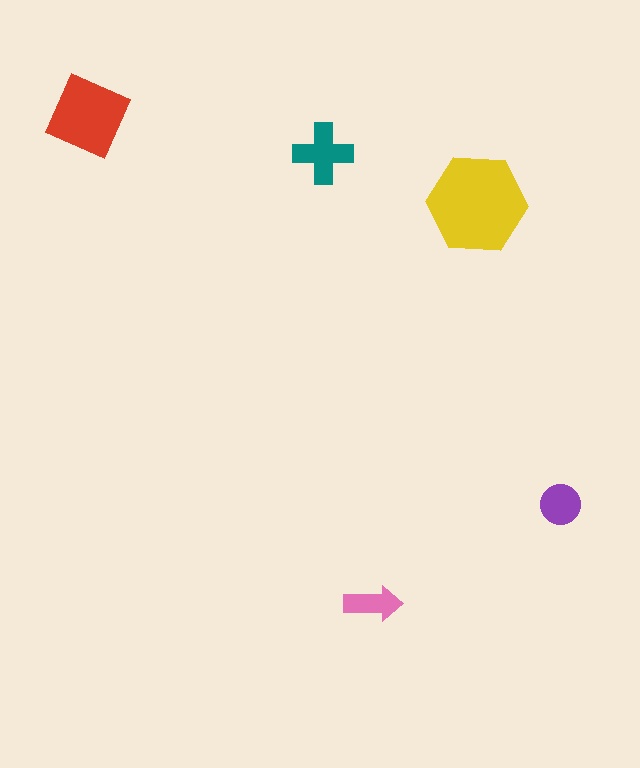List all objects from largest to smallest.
The yellow hexagon, the red square, the teal cross, the purple circle, the pink arrow.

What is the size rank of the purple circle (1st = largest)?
4th.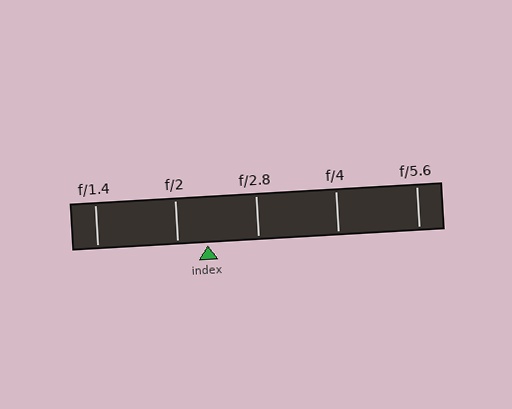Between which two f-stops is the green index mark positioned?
The index mark is between f/2 and f/2.8.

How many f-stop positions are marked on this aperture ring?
There are 5 f-stop positions marked.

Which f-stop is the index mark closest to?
The index mark is closest to f/2.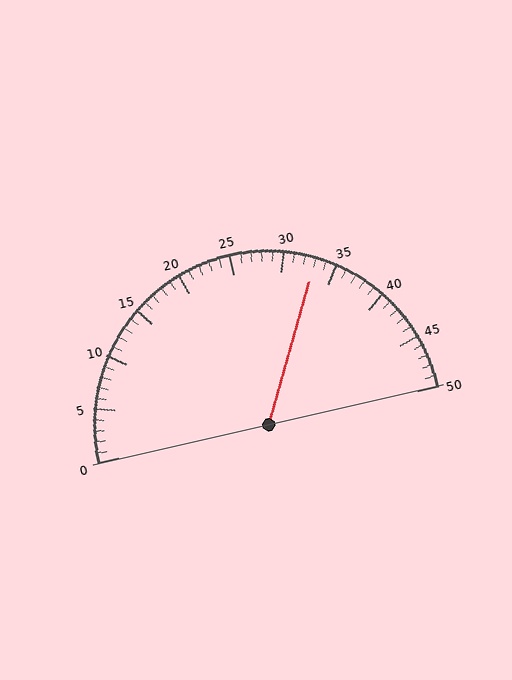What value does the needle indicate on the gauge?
The needle indicates approximately 33.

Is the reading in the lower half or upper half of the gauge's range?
The reading is in the upper half of the range (0 to 50).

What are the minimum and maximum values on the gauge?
The gauge ranges from 0 to 50.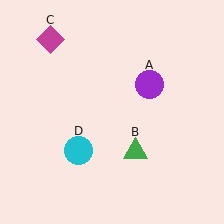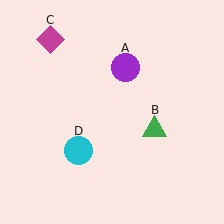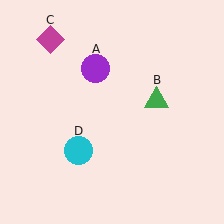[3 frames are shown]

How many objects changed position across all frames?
2 objects changed position: purple circle (object A), green triangle (object B).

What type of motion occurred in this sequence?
The purple circle (object A), green triangle (object B) rotated counterclockwise around the center of the scene.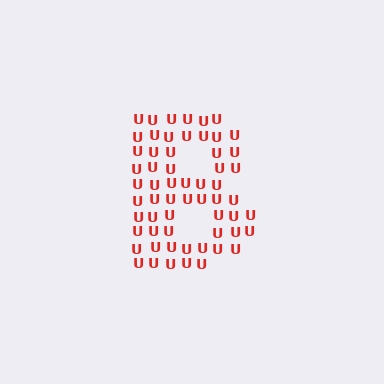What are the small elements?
The small elements are letter U's.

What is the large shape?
The large shape is the letter B.